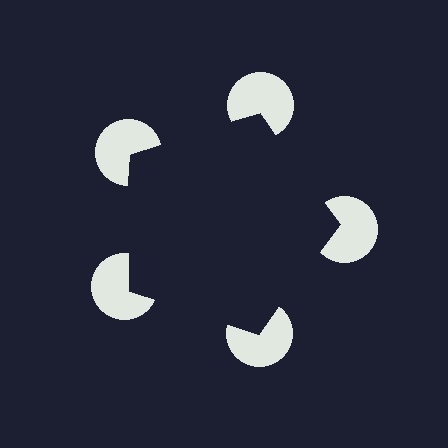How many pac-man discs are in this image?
There are 5 — one at each vertex of the illusory pentagon.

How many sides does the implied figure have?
5 sides.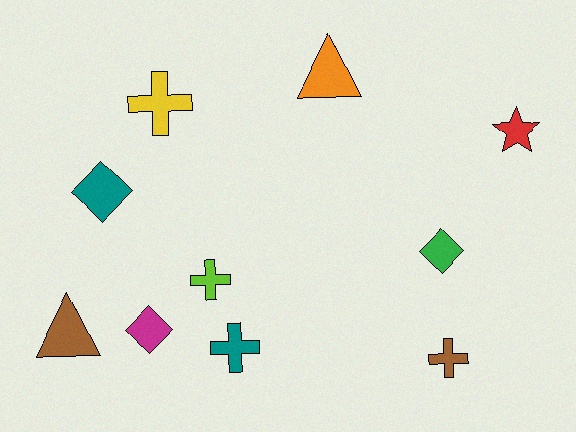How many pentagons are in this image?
There are no pentagons.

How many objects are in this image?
There are 10 objects.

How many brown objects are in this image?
There are 2 brown objects.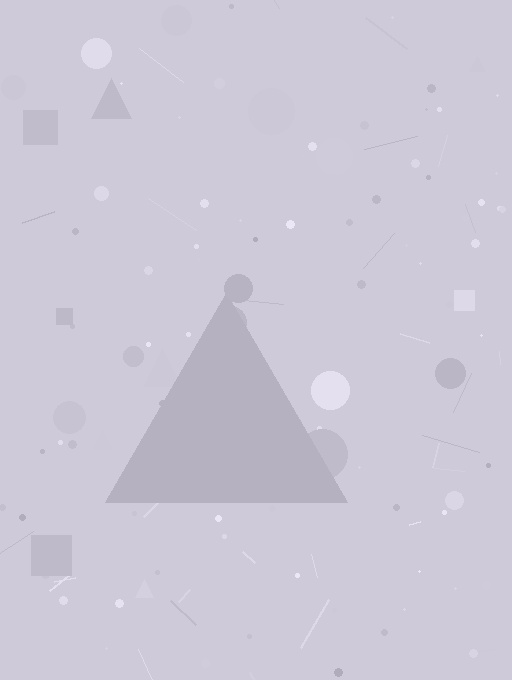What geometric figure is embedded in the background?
A triangle is embedded in the background.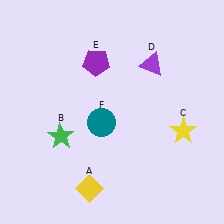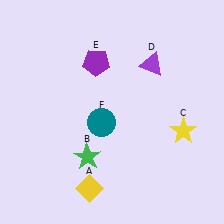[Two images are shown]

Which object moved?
The green star (B) moved right.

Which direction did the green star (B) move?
The green star (B) moved right.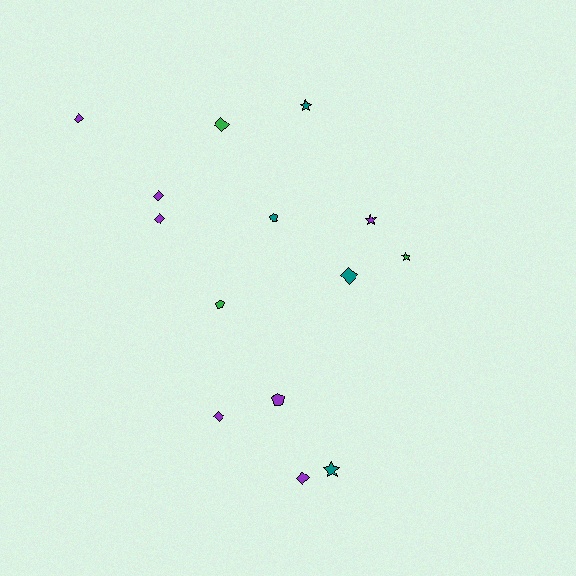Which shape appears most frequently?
Diamond, with 7 objects.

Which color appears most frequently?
Purple, with 7 objects.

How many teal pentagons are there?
There is 1 teal pentagon.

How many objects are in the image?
There are 14 objects.